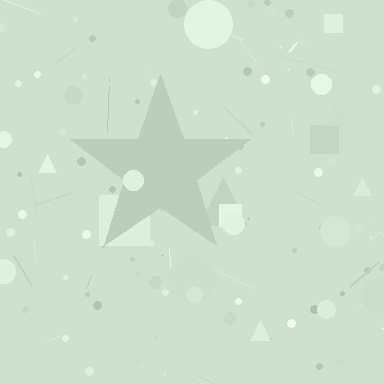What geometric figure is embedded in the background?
A star is embedded in the background.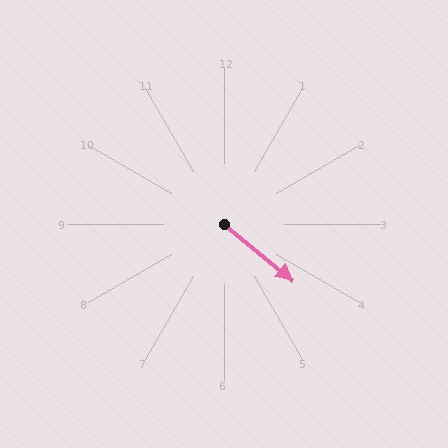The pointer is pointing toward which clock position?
Roughly 4 o'clock.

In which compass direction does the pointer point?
Southeast.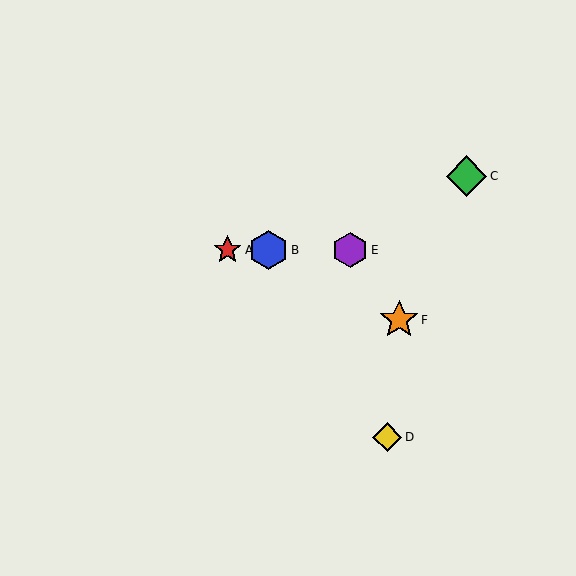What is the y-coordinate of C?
Object C is at y≈176.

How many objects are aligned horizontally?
3 objects (A, B, E) are aligned horizontally.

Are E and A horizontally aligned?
Yes, both are at y≈250.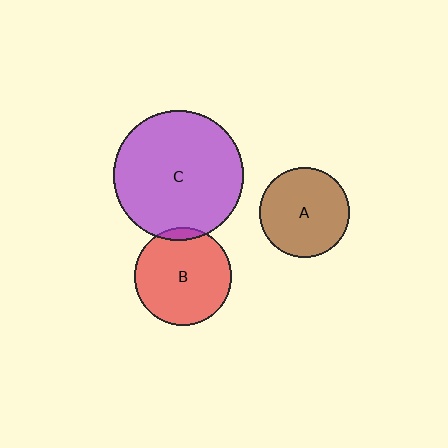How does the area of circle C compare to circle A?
Approximately 2.1 times.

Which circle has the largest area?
Circle C (purple).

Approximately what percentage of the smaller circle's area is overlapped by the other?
Approximately 5%.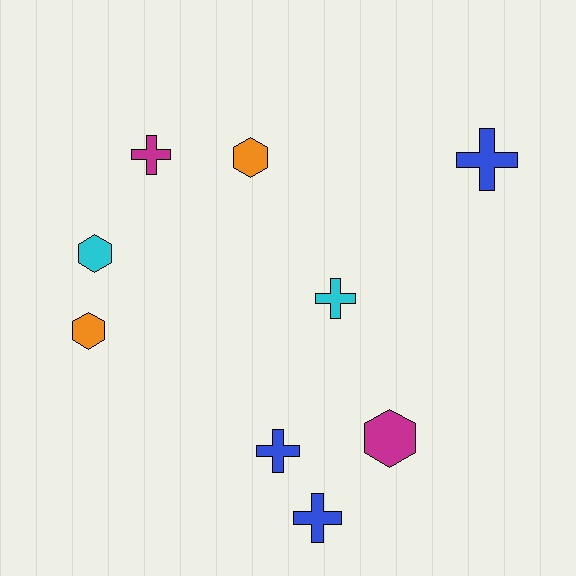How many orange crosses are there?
There are no orange crosses.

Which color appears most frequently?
Blue, with 3 objects.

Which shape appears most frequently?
Cross, with 5 objects.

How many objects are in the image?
There are 9 objects.